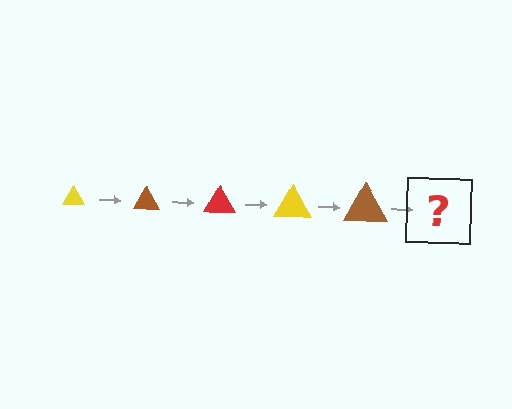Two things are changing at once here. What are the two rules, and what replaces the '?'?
The two rules are that the triangle grows larger each step and the color cycles through yellow, brown, and red. The '?' should be a red triangle, larger than the previous one.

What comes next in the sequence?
The next element should be a red triangle, larger than the previous one.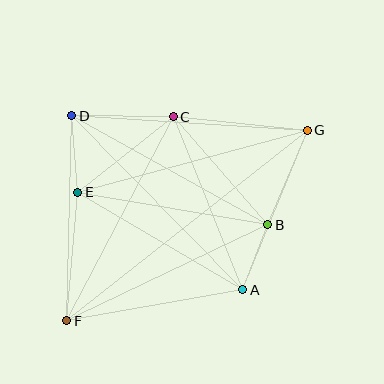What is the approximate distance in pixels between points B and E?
The distance between B and E is approximately 193 pixels.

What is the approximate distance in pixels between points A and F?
The distance between A and F is approximately 179 pixels.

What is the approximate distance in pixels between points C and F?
The distance between C and F is approximately 230 pixels.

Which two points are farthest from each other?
Points F and G are farthest from each other.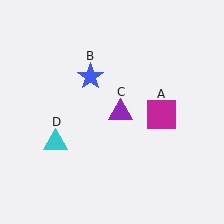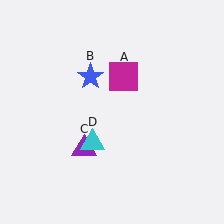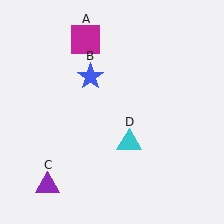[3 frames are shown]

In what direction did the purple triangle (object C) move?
The purple triangle (object C) moved down and to the left.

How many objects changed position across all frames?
3 objects changed position: magenta square (object A), purple triangle (object C), cyan triangle (object D).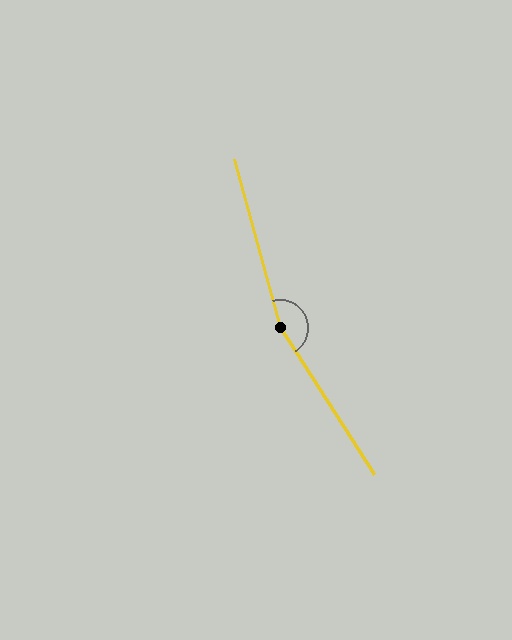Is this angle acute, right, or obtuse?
It is obtuse.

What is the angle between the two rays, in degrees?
Approximately 163 degrees.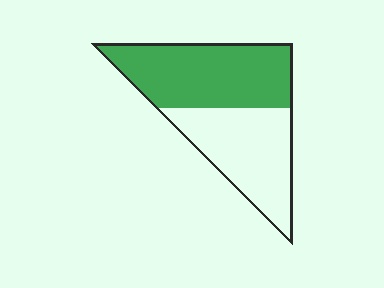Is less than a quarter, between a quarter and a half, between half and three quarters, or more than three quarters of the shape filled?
Between half and three quarters.